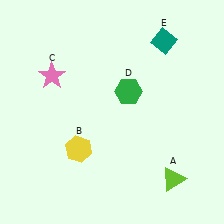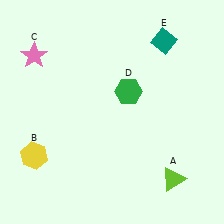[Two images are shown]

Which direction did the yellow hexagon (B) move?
The yellow hexagon (B) moved left.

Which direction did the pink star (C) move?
The pink star (C) moved up.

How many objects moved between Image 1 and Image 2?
2 objects moved between the two images.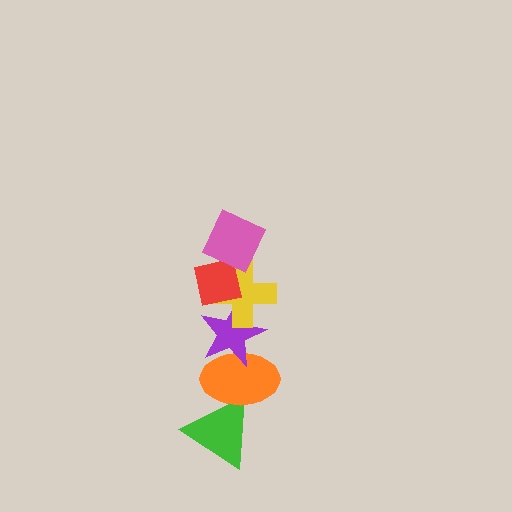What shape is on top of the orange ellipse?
The purple star is on top of the orange ellipse.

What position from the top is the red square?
The red square is 2nd from the top.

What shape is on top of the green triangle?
The orange ellipse is on top of the green triangle.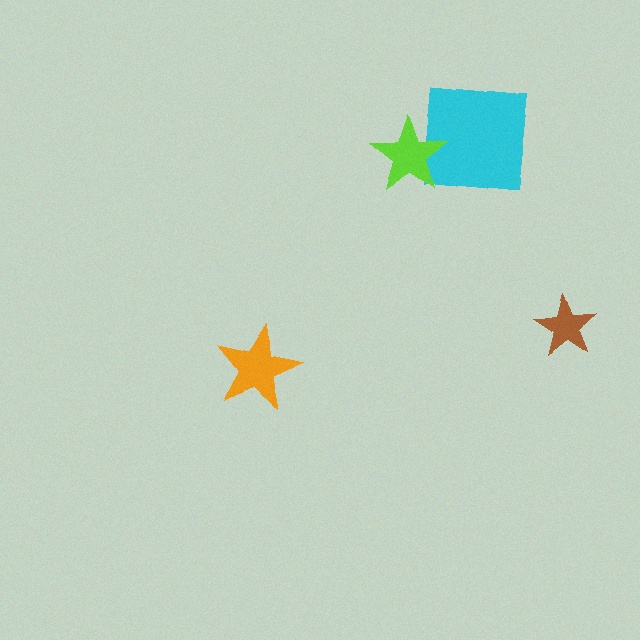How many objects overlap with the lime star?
1 object overlaps with the lime star.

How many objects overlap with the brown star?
0 objects overlap with the brown star.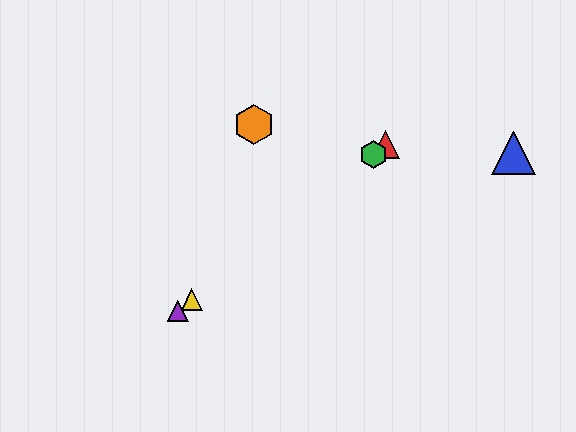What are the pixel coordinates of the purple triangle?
The purple triangle is at (178, 311).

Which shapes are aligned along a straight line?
The red triangle, the green hexagon, the yellow triangle, the purple triangle are aligned along a straight line.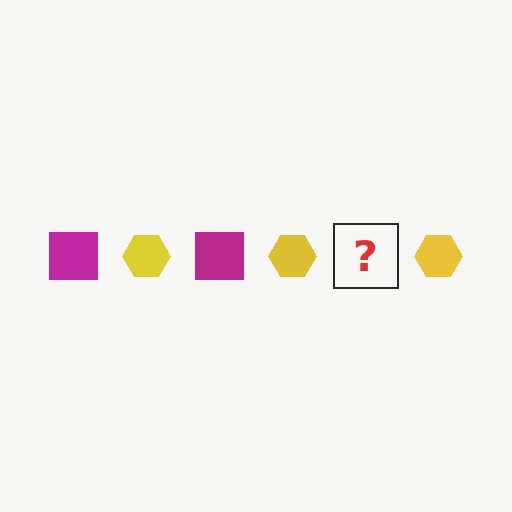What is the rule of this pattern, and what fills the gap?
The rule is that the pattern alternates between magenta square and yellow hexagon. The gap should be filled with a magenta square.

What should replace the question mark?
The question mark should be replaced with a magenta square.